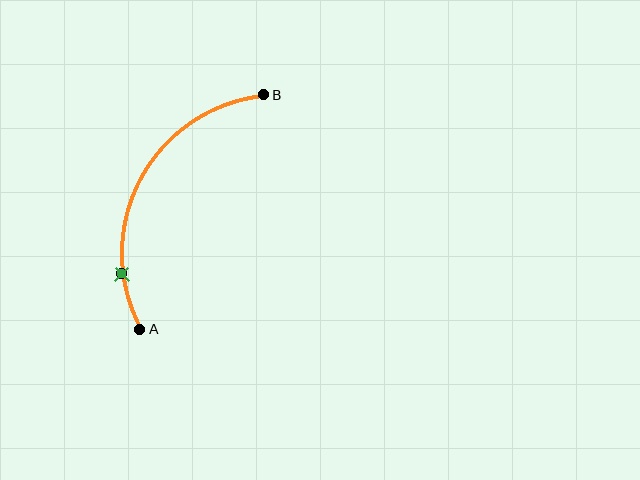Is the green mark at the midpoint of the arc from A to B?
No. The green mark lies on the arc but is closer to endpoint A. The arc midpoint would be at the point on the curve equidistant along the arc from both A and B.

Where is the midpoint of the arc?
The arc midpoint is the point on the curve farthest from the straight line joining A and B. It sits to the left of that line.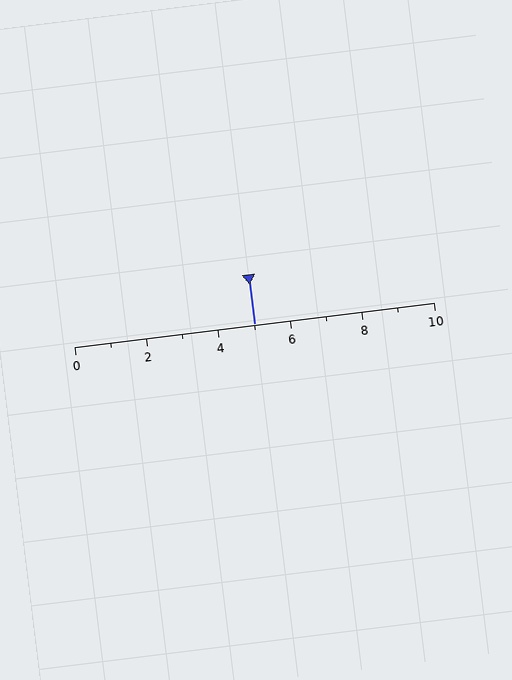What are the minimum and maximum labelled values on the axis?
The axis runs from 0 to 10.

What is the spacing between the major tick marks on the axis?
The major ticks are spaced 2 apart.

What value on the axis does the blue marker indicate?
The marker indicates approximately 5.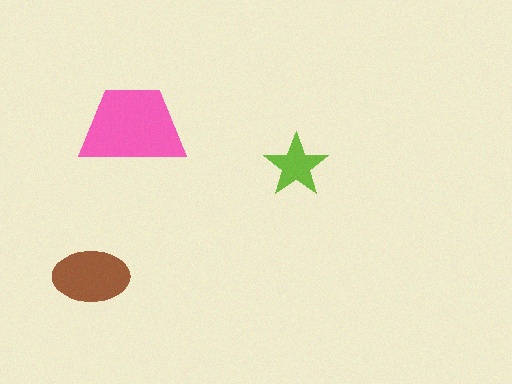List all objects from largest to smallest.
The pink trapezoid, the brown ellipse, the lime star.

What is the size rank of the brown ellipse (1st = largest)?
2nd.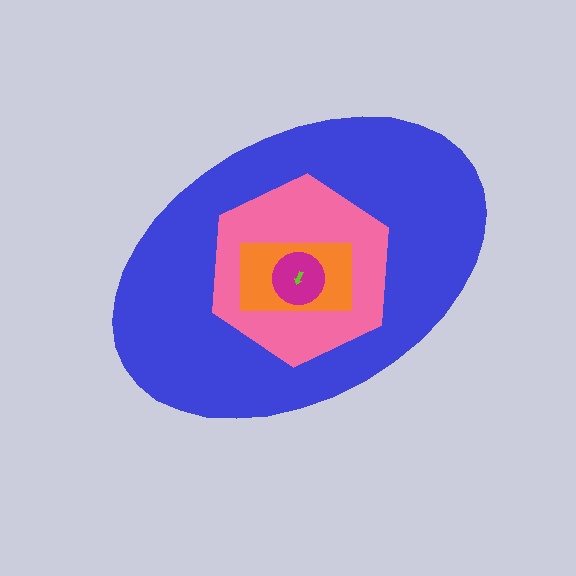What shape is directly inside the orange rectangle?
The magenta circle.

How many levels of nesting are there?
5.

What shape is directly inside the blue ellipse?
The pink hexagon.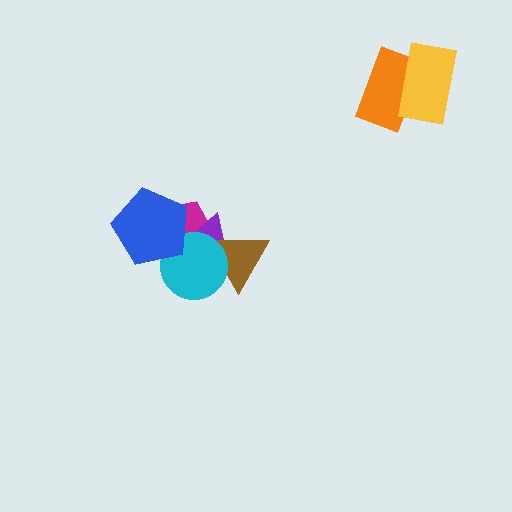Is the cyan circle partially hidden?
Yes, it is partially covered by another shape.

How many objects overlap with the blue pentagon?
3 objects overlap with the blue pentagon.